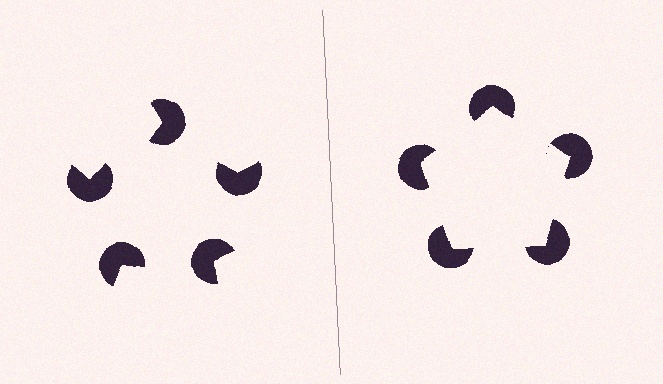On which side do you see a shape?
An illusory pentagon appears on the right side. On the left side the wedge cuts are rotated, so no coherent shape forms.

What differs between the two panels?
The pac-man discs are positioned identically on both sides; only the wedge orientations differ. On the right they align to a pentagon; on the left they are misaligned.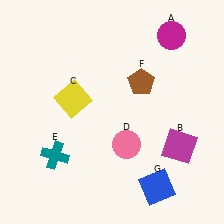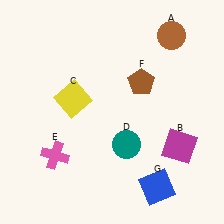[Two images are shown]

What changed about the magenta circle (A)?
In Image 1, A is magenta. In Image 2, it changed to brown.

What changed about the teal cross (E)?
In Image 1, E is teal. In Image 2, it changed to pink.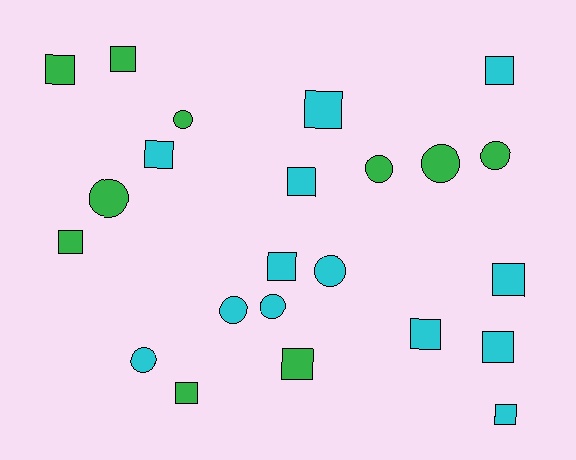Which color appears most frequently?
Cyan, with 13 objects.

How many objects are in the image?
There are 23 objects.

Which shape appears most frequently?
Square, with 14 objects.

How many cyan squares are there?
There are 9 cyan squares.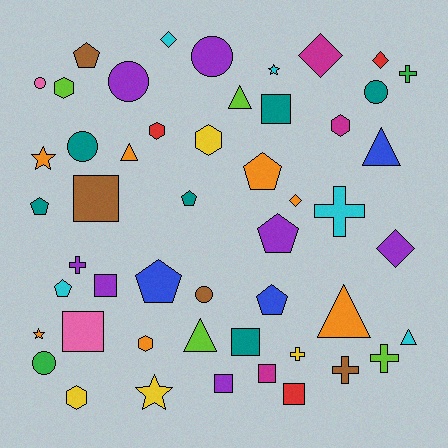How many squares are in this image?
There are 8 squares.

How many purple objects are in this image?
There are 7 purple objects.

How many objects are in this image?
There are 50 objects.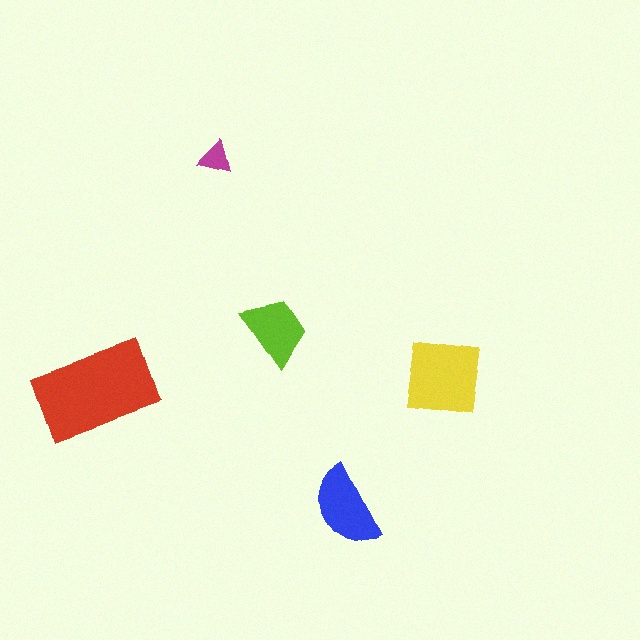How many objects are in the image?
There are 5 objects in the image.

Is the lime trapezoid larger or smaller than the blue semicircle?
Smaller.